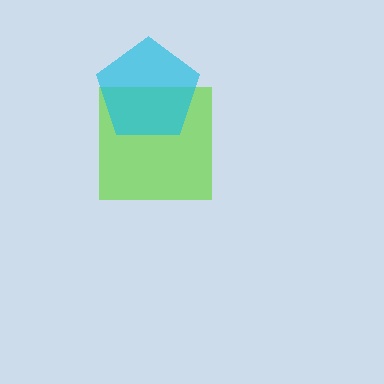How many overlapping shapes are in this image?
There are 2 overlapping shapes in the image.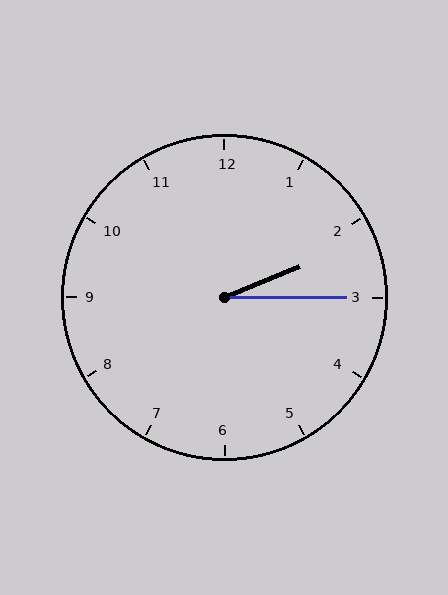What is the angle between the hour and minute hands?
Approximately 22 degrees.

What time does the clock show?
2:15.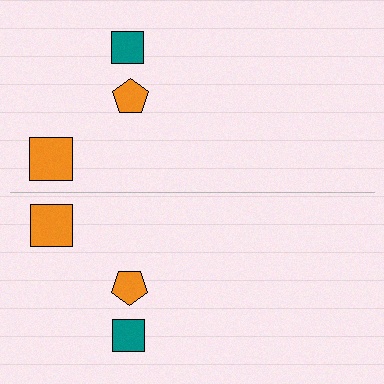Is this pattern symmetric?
Yes, this pattern has bilateral (reflection) symmetry.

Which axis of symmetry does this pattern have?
The pattern has a horizontal axis of symmetry running through the center of the image.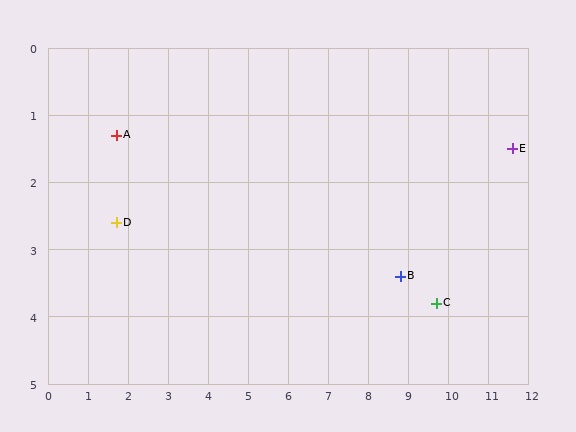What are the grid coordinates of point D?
Point D is at approximately (1.7, 2.6).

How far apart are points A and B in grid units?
Points A and B are about 7.4 grid units apart.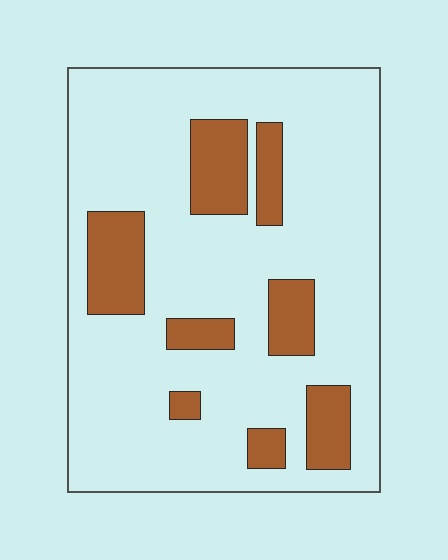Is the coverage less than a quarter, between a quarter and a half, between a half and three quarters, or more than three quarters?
Less than a quarter.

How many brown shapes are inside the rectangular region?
8.